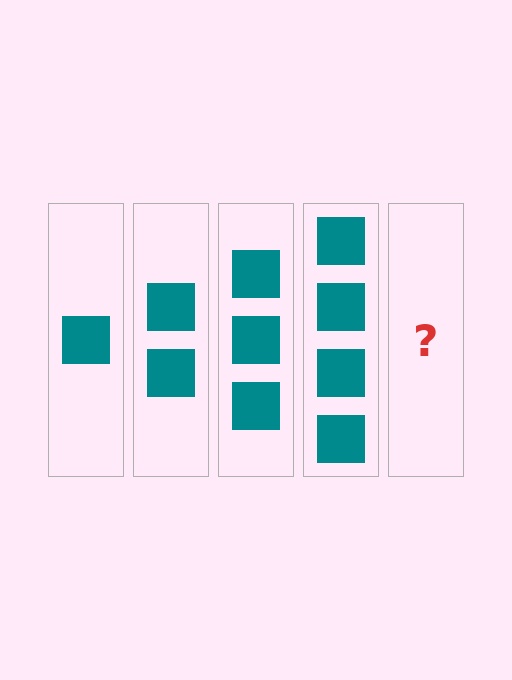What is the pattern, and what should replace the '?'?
The pattern is that each step adds one more square. The '?' should be 5 squares.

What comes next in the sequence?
The next element should be 5 squares.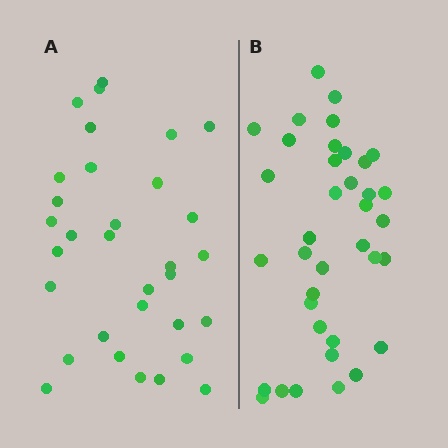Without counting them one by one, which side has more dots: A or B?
Region B (the right region) has more dots.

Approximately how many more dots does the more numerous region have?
Region B has about 5 more dots than region A.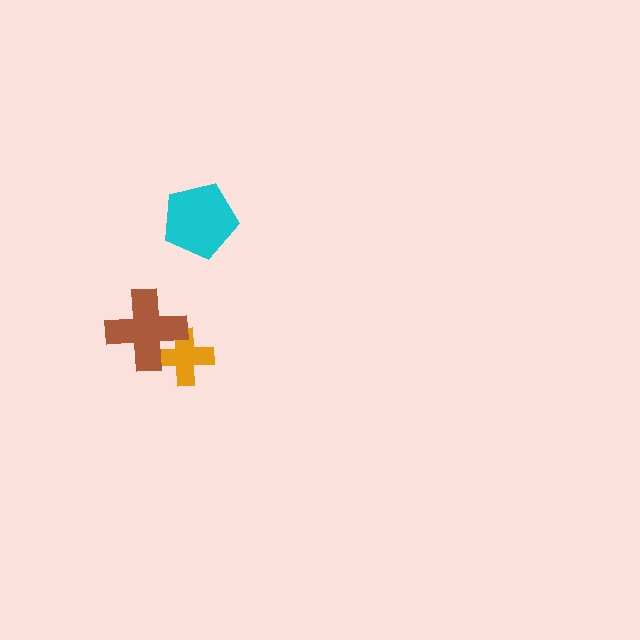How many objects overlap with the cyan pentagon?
0 objects overlap with the cyan pentagon.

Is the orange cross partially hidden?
Yes, it is partially covered by another shape.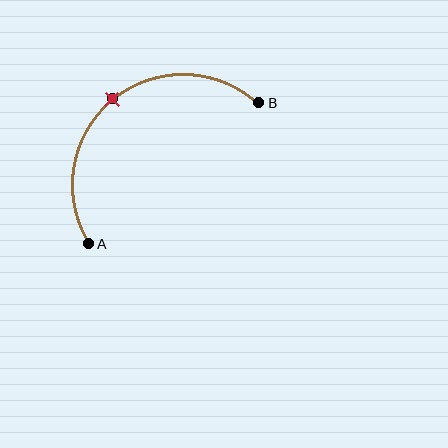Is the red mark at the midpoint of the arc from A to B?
Yes. The red mark lies on the arc at equal arc-length from both A and B — it is the arc midpoint.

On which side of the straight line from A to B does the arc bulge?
The arc bulges above and to the left of the straight line connecting A and B.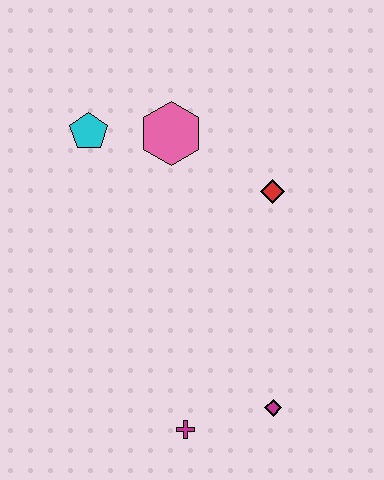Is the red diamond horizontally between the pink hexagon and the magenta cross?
No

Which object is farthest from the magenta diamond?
The cyan pentagon is farthest from the magenta diamond.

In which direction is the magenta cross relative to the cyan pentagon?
The magenta cross is below the cyan pentagon.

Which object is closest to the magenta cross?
The magenta diamond is closest to the magenta cross.